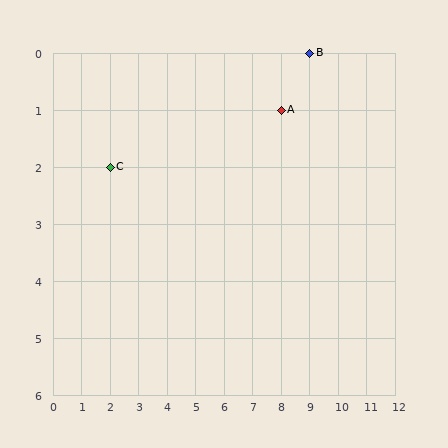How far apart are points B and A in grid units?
Points B and A are 1 column and 1 row apart (about 1.4 grid units diagonally).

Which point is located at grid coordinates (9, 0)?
Point B is at (9, 0).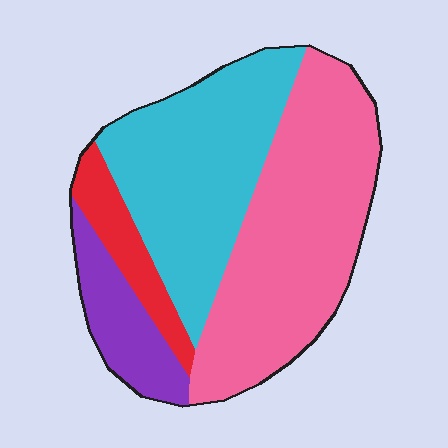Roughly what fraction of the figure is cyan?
Cyan takes up about one third (1/3) of the figure.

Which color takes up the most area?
Pink, at roughly 45%.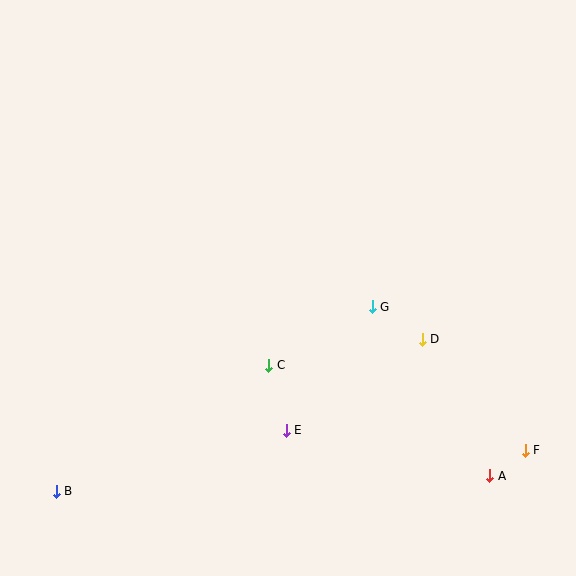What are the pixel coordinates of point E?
Point E is at (286, 430).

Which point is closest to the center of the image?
Point C at (269, 365) is closest to the center.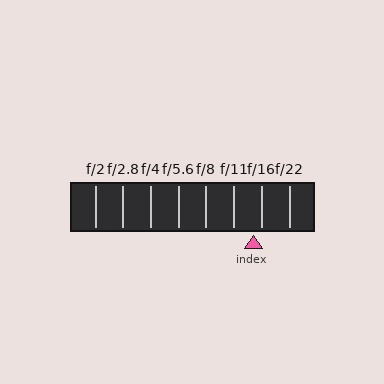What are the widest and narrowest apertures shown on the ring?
The widest aperture shown is f/2 and the narrowest is f/22.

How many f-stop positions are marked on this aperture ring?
There are 8 f-stop positions marked.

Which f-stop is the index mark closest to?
The index mark is closest to f/16.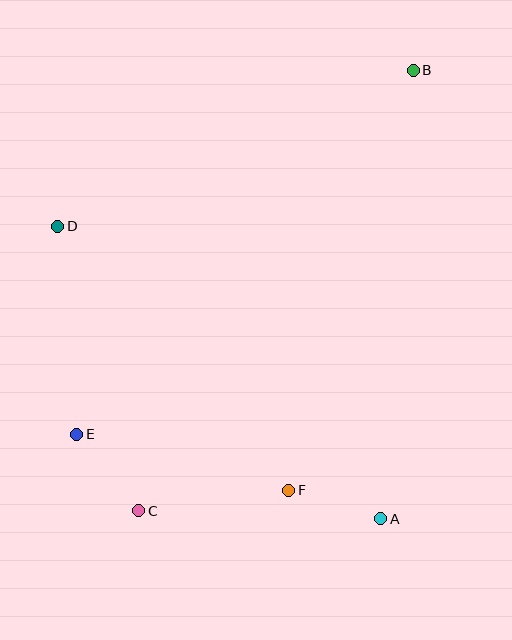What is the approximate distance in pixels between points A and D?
The distance between A and D is approximately 436 pixels.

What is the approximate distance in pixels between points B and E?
The distance between B and E is approximately 496 pixels.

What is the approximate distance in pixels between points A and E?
The distance between A and E is approximately 316 pixels.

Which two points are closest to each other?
Points A and F are closest to each other.